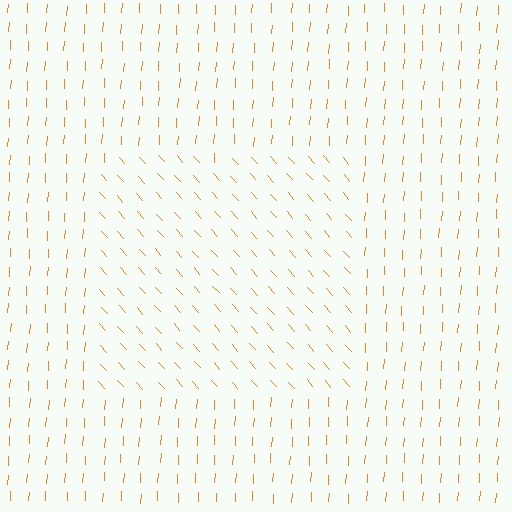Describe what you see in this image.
The image is filled with small orange line segments. A rectangle region in the image has lines oriented differently from the surrounding lines, creating a visible texture boundary.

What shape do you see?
I see a rectangle.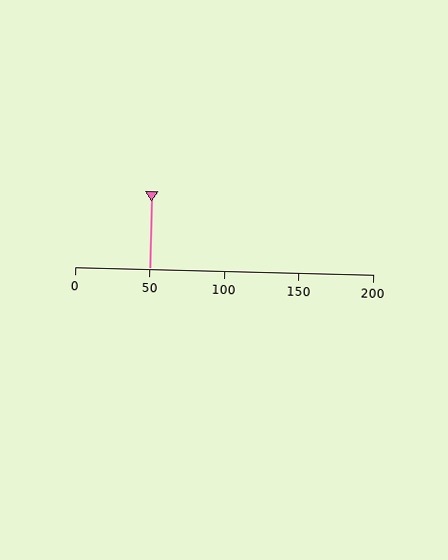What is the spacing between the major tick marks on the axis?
The major ticks are spaced 50 apart.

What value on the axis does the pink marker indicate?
The marker indicates approximately 50.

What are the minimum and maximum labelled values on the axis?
The axis runs from 0 to 200.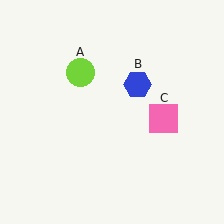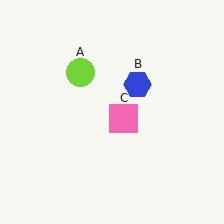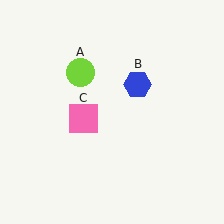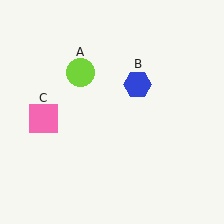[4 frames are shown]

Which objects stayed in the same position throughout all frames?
Lime circle (object A) and blue hexagon (object B) remained stationary.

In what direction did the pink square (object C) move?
The pink square (object C) moved left.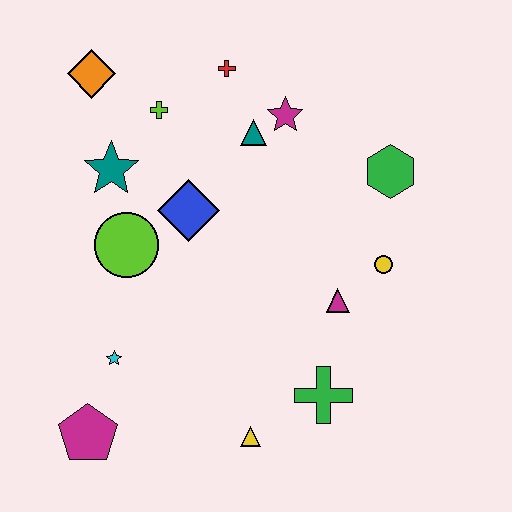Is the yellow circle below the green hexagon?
Yes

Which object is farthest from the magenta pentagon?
The green hexagon is farthest from the magenta pentagon.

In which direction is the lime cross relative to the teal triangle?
The lime cross is to the left of the teal triangle.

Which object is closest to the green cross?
The yellow triangle is closest to the green cross.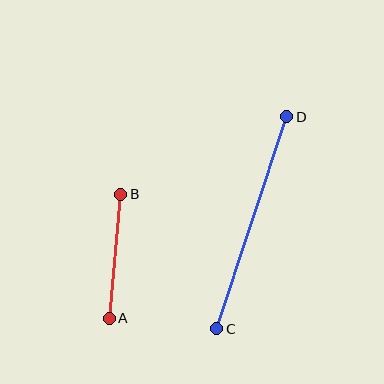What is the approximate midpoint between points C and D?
The midpoint is at approximately (252, 223) pixels.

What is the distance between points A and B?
The distance is approximately 124 pixels.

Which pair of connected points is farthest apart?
Points C and D are farthest apart.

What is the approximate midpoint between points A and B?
The midpoint is at approximately (115, 256) pixels.